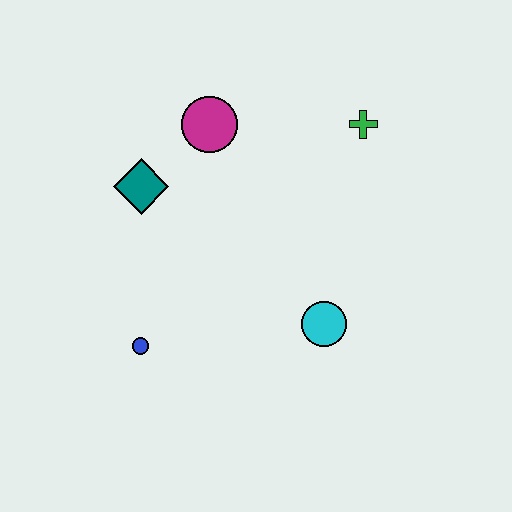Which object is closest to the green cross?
The magenta circle is closest to the green cross.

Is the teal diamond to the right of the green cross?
No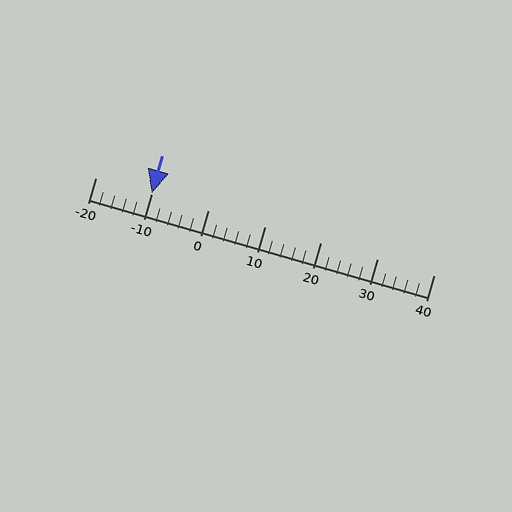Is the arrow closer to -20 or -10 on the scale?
The arrow is closer to -10.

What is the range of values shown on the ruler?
The ruler shows values from -20 to 40.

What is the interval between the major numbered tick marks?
The major tick marks are spaced 10 units apart.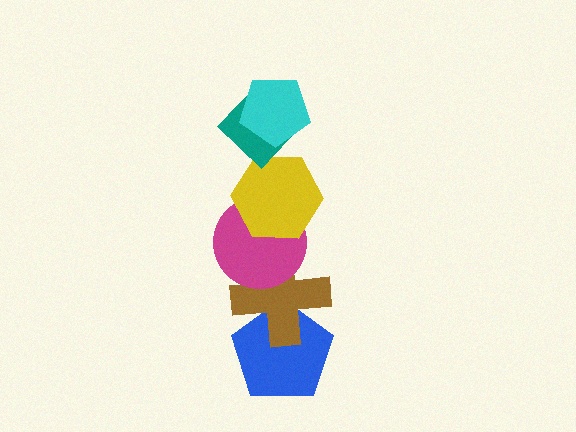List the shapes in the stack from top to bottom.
From top to bottom: the cyan pentagon, the teal diamond, the yellow hexagon, the magenta circle, the brown cross, the blue pentagon.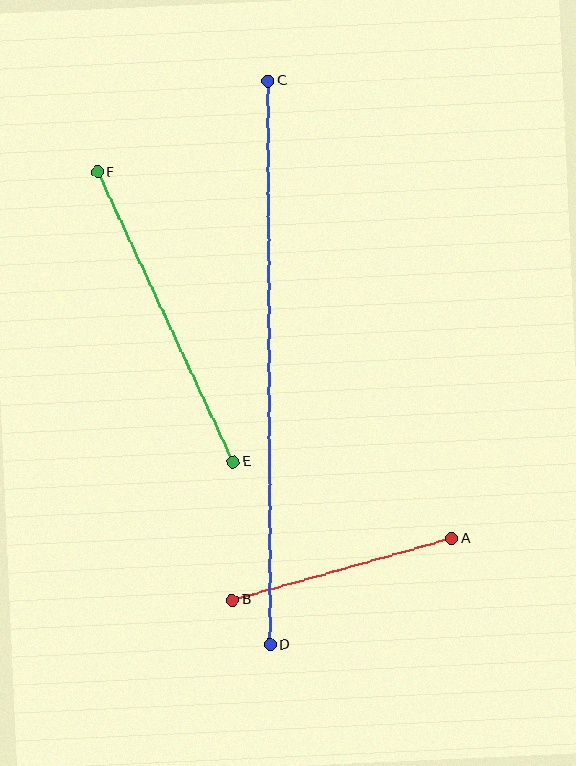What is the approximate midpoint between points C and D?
The midpoint is at approximately (269, 363) pixels.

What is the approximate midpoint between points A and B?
The midpoint is at approximately (342, 569) pixels.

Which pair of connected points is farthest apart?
Points C and D are farthest apart.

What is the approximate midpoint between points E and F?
The midpoint is at approximately (165, 317) pixels.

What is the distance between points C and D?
The distance is approximately 564 pixels.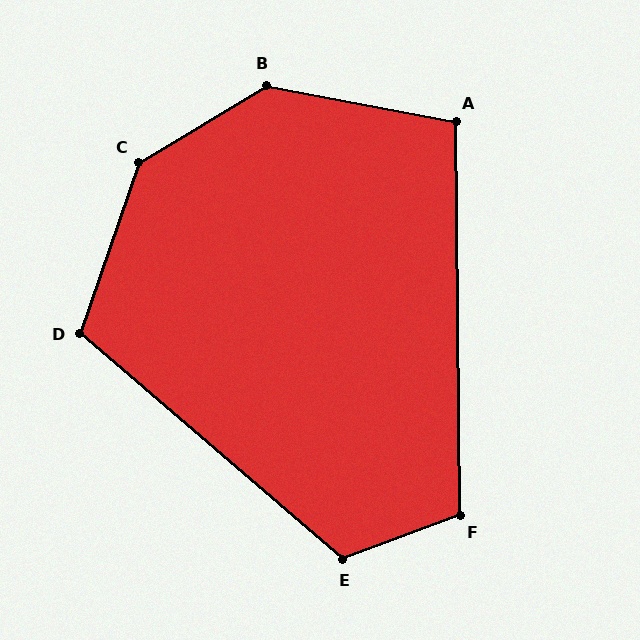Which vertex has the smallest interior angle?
A, at approximately 101 degrees.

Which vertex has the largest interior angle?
C, at approximately 140 degrees.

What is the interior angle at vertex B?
Approximately 138 degrees (obtuse).